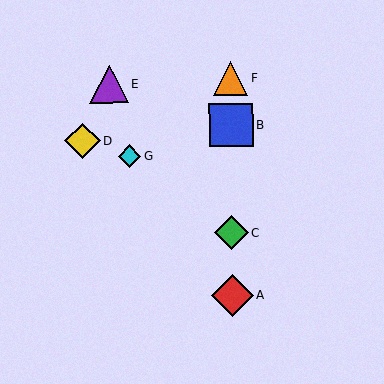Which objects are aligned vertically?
Objects A, B, C, F are aligned vertically.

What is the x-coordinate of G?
Object G is at x≈129.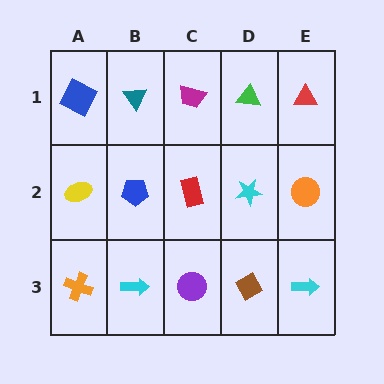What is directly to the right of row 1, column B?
A magenta trapezoid.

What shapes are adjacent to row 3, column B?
A blue pentagon (row 2, column B), an orange cross (row 3, column A), a purple circle (row 3, column C).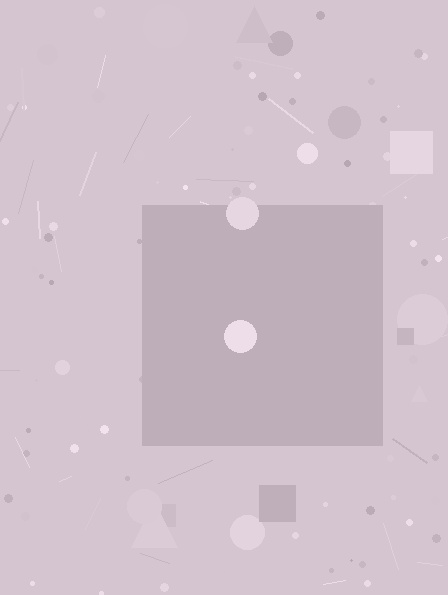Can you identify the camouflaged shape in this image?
The camouflaged shape is a square.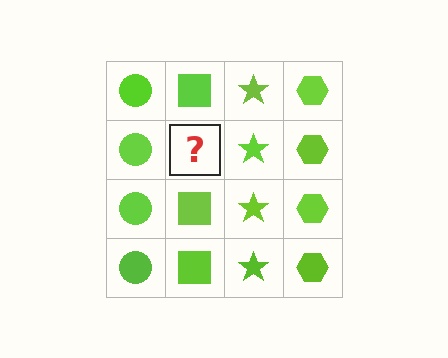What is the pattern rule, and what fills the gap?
The rule is that each column has a consistent shape. The gap should be filled with a lime square.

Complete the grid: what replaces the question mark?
The question mark should be replaced with a lime square.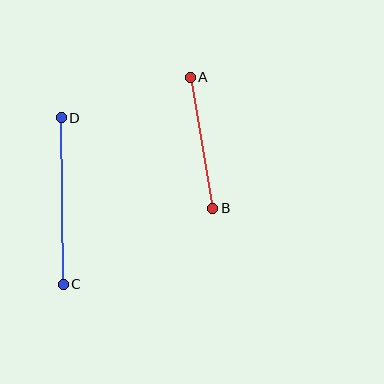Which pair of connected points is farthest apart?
Points C and D are farthest apart.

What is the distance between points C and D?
The distance is approximately 167 pixels.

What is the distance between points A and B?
The distance is approximately 133 pixels.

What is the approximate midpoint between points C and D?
The midpoint is at approximately (62, 201) pixels.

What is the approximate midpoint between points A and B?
The midpoint is at approximately (202, 143) pixels.